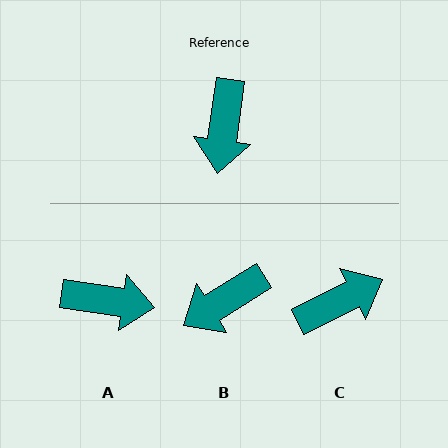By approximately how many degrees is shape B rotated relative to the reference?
Approximately 51 degrees clockwise.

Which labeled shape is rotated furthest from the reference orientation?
C, about 124 degrees away.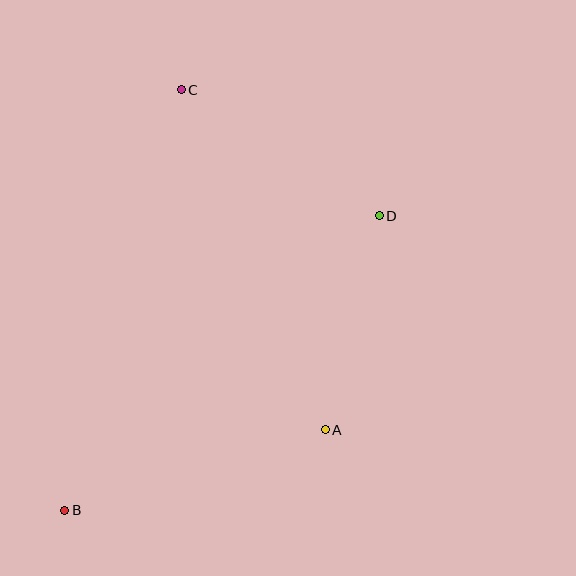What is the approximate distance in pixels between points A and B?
The distance between A and B is approximately 273 pixels.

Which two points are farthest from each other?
Points B and C are farthest from each other.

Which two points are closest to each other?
Points A and D are closest to each other.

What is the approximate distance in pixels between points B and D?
The distance between B and D is approximately 431 pixels.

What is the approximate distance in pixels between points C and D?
The distance between C and D is approximately 234 pixels.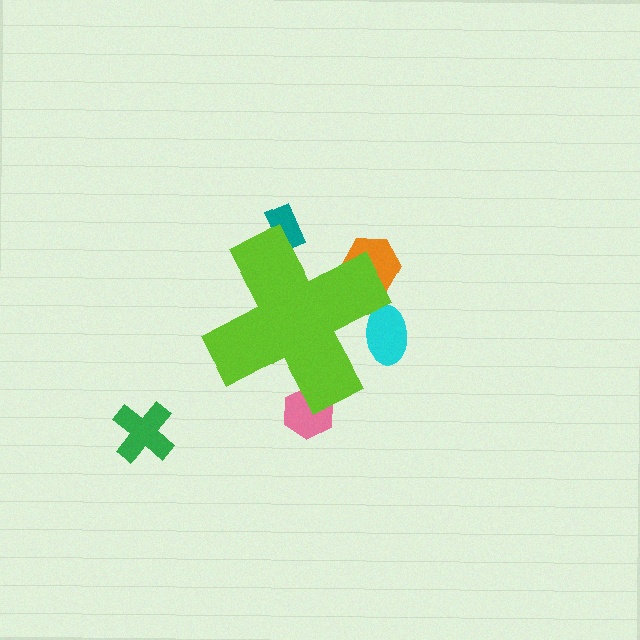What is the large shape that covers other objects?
A lime cross.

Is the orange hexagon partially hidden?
Yes, the orange hexagon is partially hidden behind the lime cross.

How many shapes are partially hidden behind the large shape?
4 shapes are partially hidden.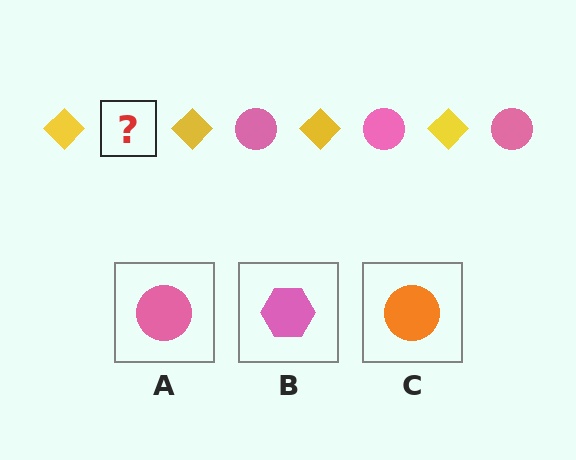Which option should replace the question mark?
Option A.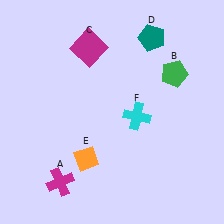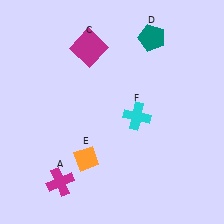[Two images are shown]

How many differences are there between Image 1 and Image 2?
There is 1 difference between the two images.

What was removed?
The green pentagon (B) was removed in Image 2.